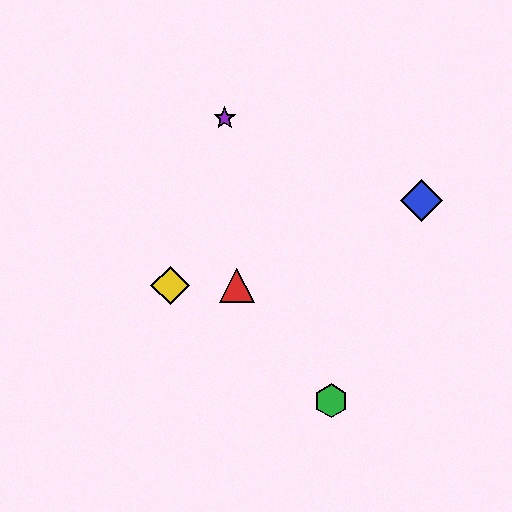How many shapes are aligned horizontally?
2 shapes (the red triangle, the yellow diamond) are aligned horizontally.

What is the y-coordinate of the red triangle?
The red triangle is at y≈285.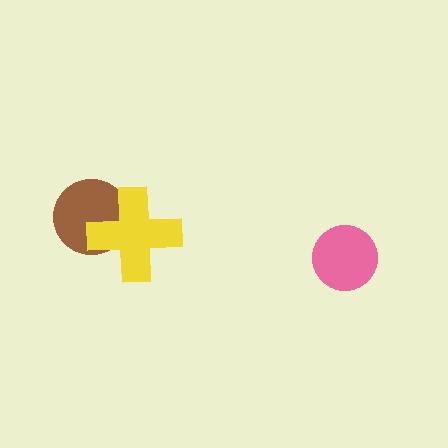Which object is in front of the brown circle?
The yellow cross is in front of the brown circle.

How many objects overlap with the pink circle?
0 objects overlap with the pink circle.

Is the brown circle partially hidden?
Yes, it is partially covered by another shape.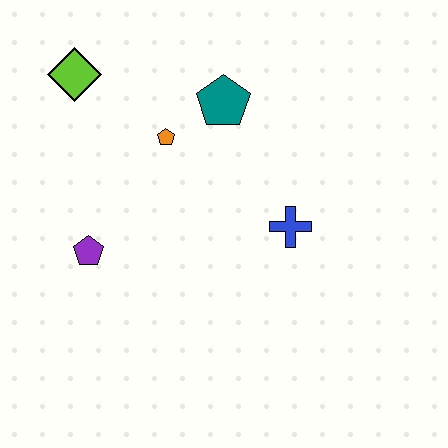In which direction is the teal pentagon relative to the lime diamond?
The teal pentagon is to the right of the lime diamond.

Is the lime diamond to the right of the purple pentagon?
No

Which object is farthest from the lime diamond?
The blue cross is farthest from the lime diamond.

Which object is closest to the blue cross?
The teal pentagon is closest to the blue cross.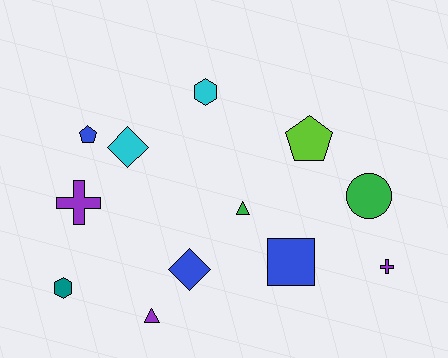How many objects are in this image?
There are 12 objects.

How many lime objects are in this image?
There is 1 lime object.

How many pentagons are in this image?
There are 2 pentagons.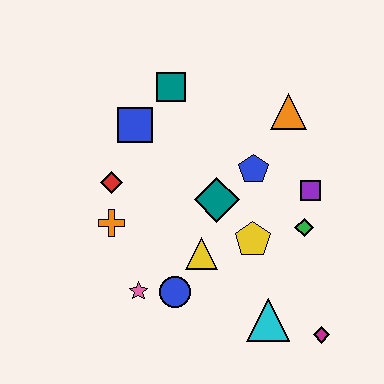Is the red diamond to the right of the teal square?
No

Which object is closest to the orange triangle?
The blue pentagon is closest to the orange triangle.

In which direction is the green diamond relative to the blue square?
The green diamond is to the right of the blue square.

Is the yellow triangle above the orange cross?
No